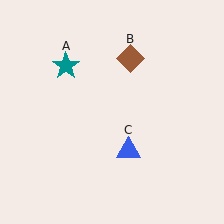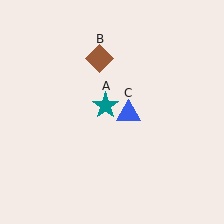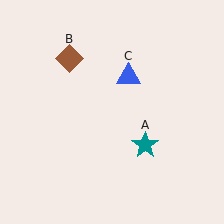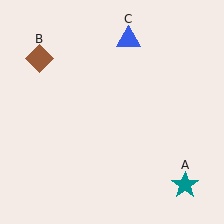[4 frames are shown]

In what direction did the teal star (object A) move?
The teal star (object A) moved down and to the right.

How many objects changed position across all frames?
3 objects changed position: teal star (object A), brown diamond (object B), blue triangle (object C).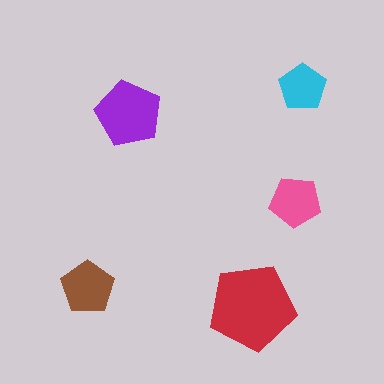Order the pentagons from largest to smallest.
the red one, the purple one, the brown one, the pink one, the cyan one.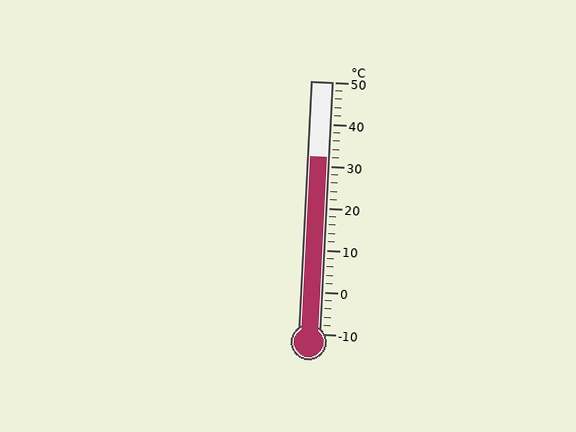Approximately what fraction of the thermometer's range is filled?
The thermometer is filled to approximately 70% of its range.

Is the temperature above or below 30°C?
The temperature is above 30°C.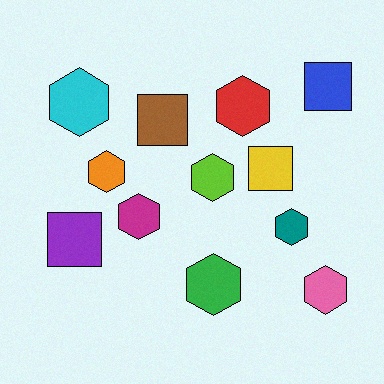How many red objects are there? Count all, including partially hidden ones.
There is 1 red object.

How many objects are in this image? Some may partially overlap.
There are 12 objects.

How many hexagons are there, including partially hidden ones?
There are 8 hexagons.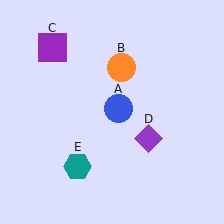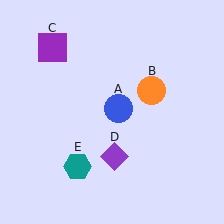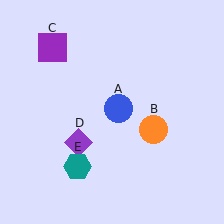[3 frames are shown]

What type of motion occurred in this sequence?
The orange circle (object B), purple diamond (object D) rotated clockwise around the center of the scene.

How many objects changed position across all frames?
2 objects changed position: orange circle (object B), purple diamond (object D).